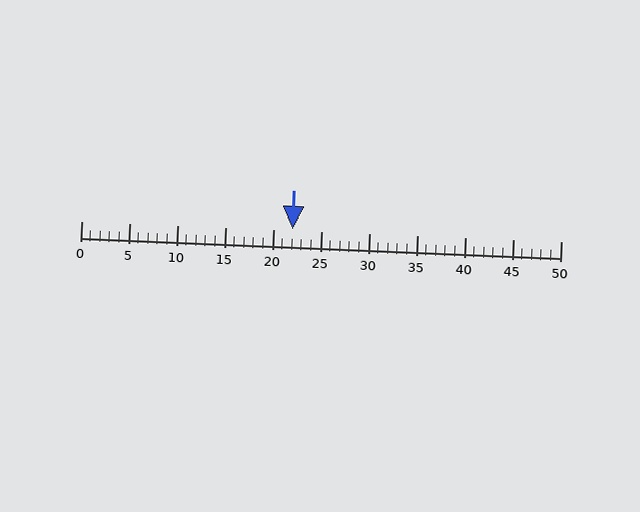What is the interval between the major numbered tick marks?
The major tick marks are spaced 5 units apart.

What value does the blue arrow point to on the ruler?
The blue arrow points to approximately 22.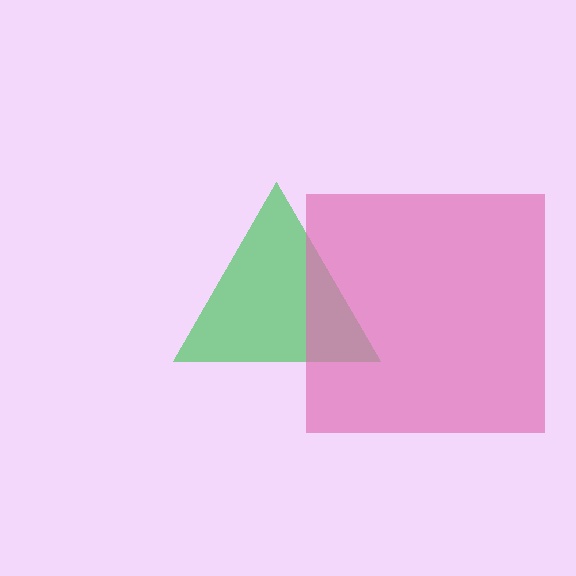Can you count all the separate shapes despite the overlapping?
Yes, there are 2 separate shapes.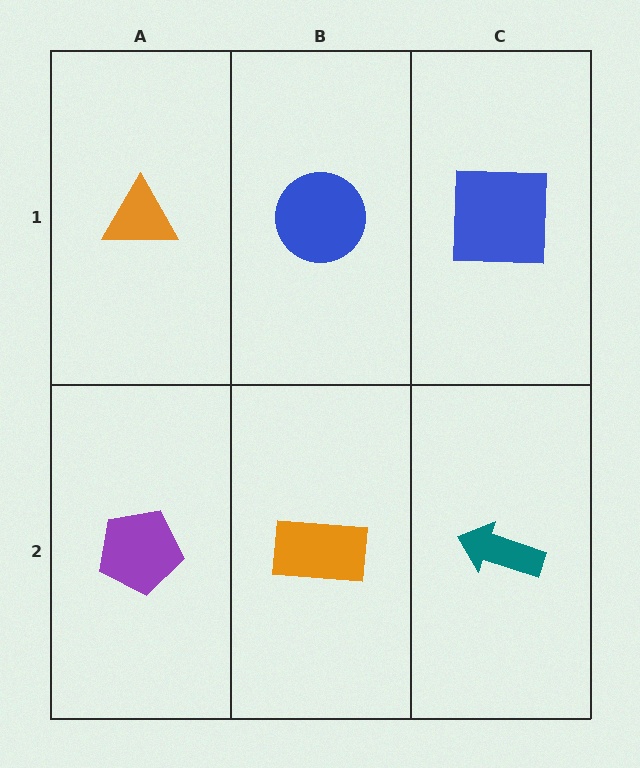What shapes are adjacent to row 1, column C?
A teal arrow (row 2, column C), a blue circle (row 1, column B).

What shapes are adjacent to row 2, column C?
A blue square (row 1, column C), an orange rectangle (row 2, column B).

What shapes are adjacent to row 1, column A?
A purple pentagon (row 2, column A), a blue circle (row 1, column B).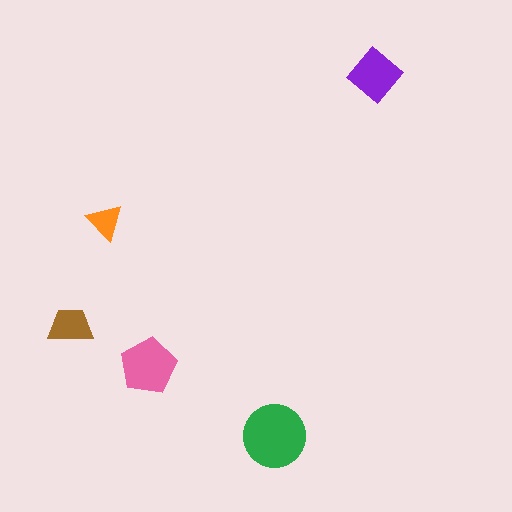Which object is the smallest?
The orange triangle.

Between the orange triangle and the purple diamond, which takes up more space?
The purple diamond.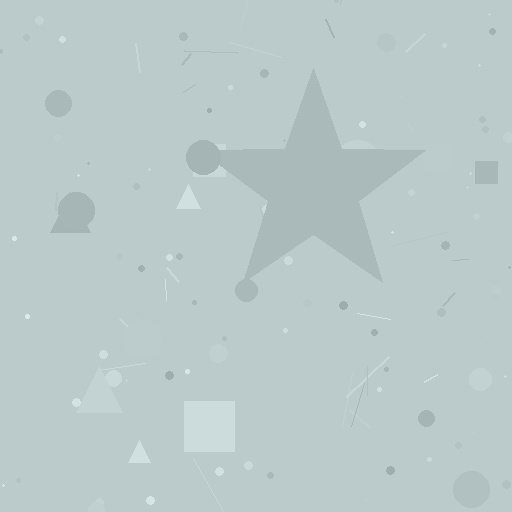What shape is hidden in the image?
A star is hidden in the image.